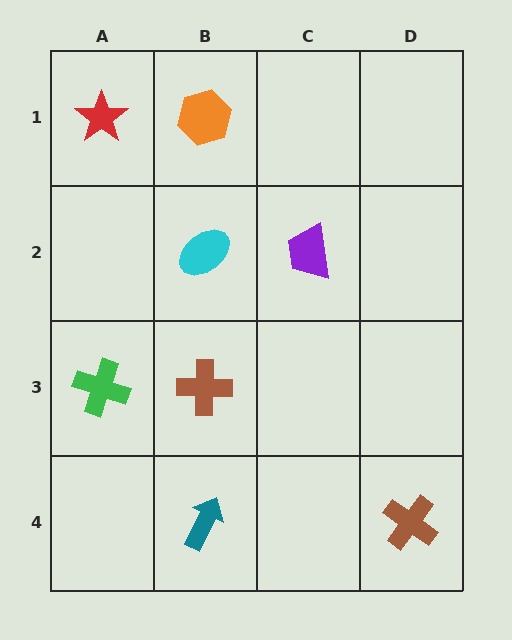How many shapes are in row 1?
2 shapes.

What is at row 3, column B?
A brown cross.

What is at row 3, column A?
A green cross.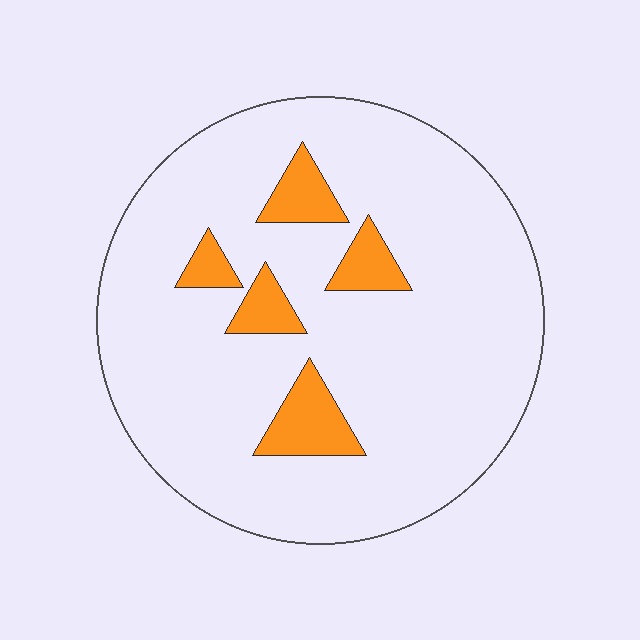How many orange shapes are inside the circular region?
5.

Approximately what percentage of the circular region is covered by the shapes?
Approximately 10%.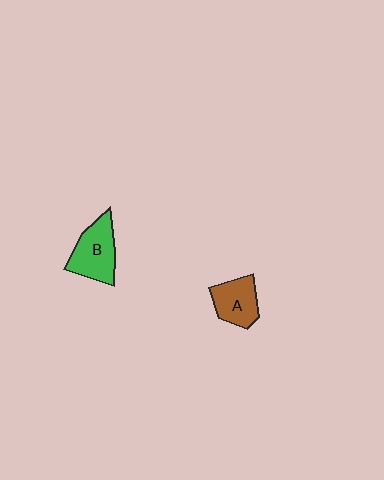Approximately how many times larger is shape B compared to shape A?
Approximately 1.2 times.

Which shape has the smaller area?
Shape A (brown).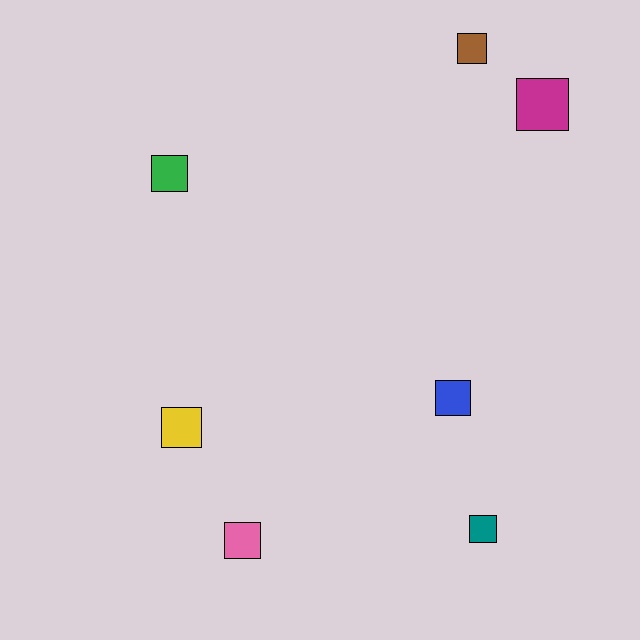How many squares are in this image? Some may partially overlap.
There are 7 squares.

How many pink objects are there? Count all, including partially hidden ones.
There is 1 pink object.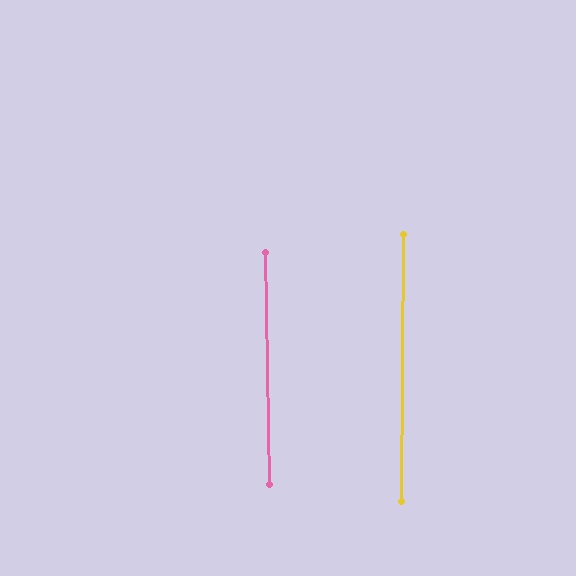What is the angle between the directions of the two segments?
Approximately 1 degree.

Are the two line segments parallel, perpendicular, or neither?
Parallel — their directions differ by only 1.5°.